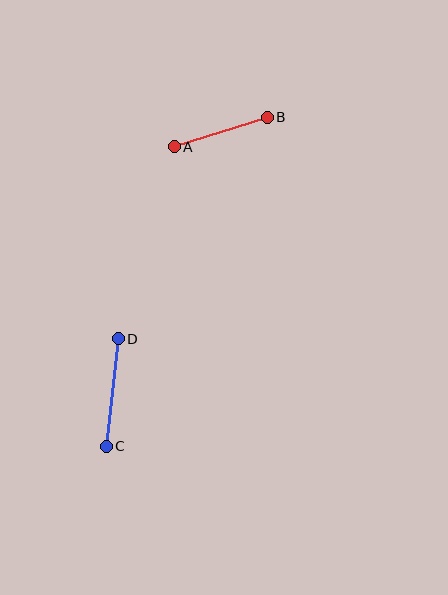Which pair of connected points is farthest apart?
Points C and D are farthest apart.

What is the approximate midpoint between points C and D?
The midpoint is at approximately (112, 393) pixels.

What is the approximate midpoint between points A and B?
The midpoint is at approximately (221, 132) pixels.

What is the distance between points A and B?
The distance is approximately 98 pixels.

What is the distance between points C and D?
The distance is approximately 109 pixels.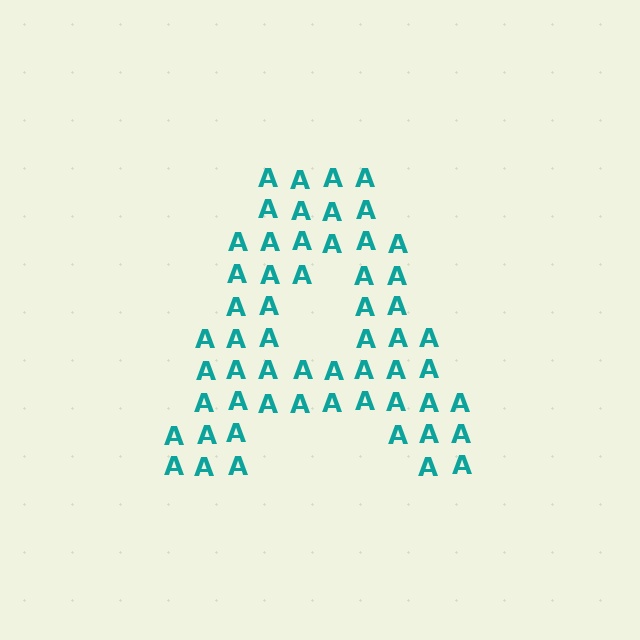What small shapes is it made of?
It is made of small letter A's.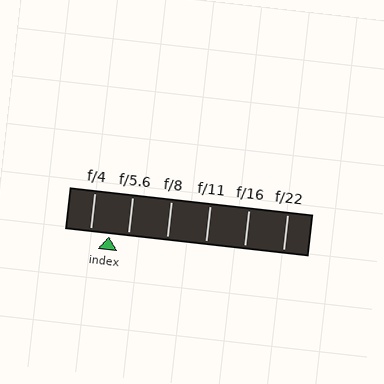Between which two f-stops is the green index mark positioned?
The index mark is between f/4 and f/5.6.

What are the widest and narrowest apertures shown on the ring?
The widest aperture shown is f/4 and the narrowest is f/22.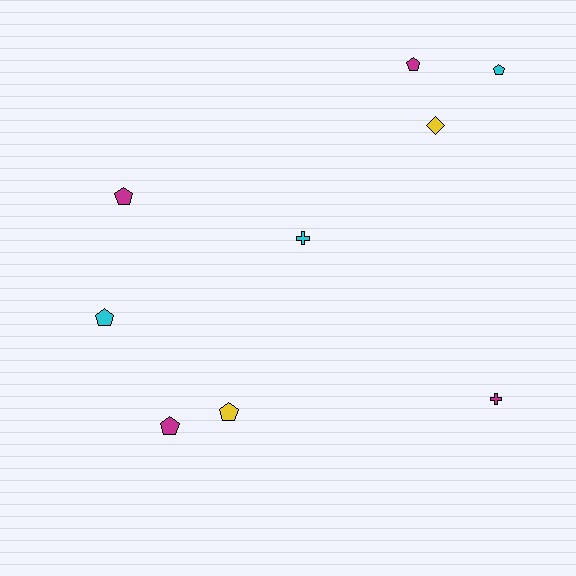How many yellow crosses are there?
There are no yellow crosses.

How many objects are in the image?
There are 9 objects.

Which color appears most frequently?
Magenta, with 4 objects.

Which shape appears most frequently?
Pentagon, with 6 objects.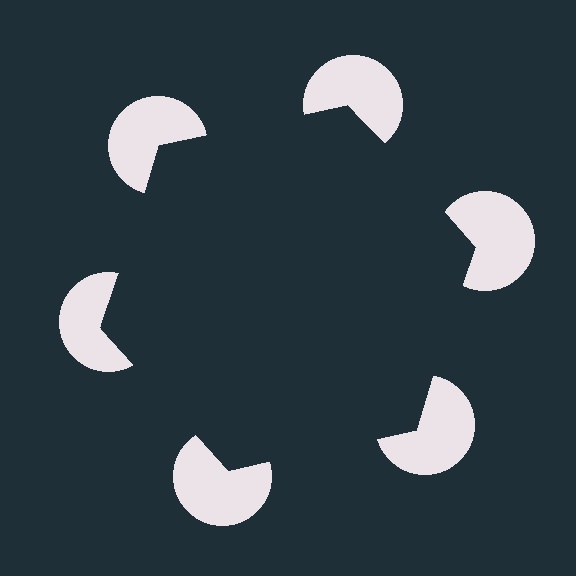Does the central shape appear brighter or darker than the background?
It typically appears slightly darker than the background, even though no actual brightness change is drawn.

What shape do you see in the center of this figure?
An illusory hexagon — its edges are inferred from the aligned wedge cuts in the pac-man discs, not physically drawn.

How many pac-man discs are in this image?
There are 6 — one at each vertex of the illusory hexagon.